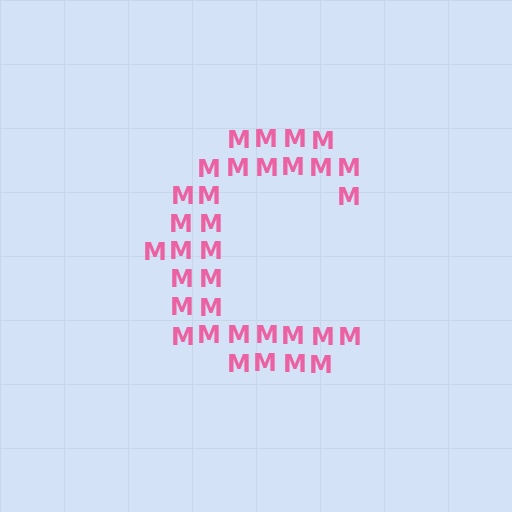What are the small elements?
The small elements are letter M's.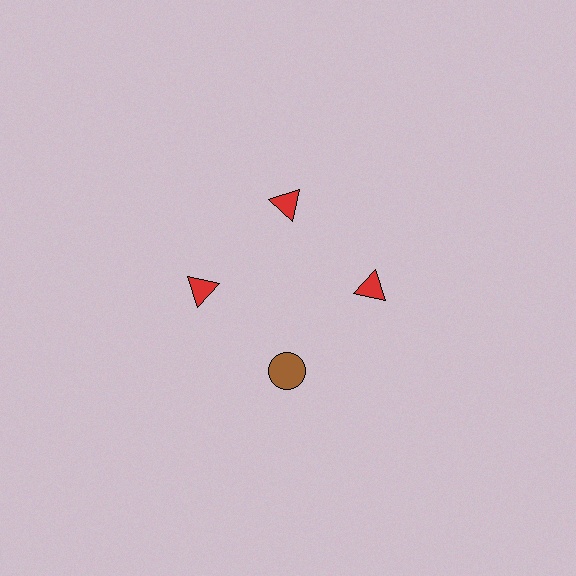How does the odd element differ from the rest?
It differs in both color (brown instead of red) and shape (circle instead of triangle).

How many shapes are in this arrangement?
There are 4 shapes arranged in a ring pattern.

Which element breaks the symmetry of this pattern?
The brown circle at roughly the 6 o'clock position breaks the symmetry. All other shapes are red triangles.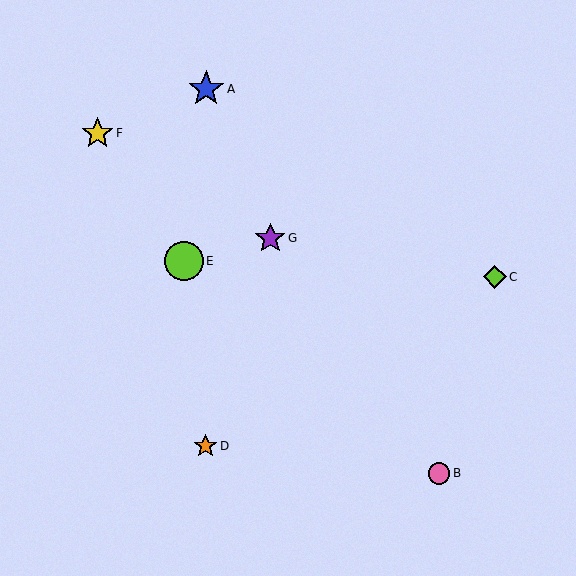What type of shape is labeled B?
Shape B is a pink circle.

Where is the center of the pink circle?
The center of the pink circle is at (439, 473).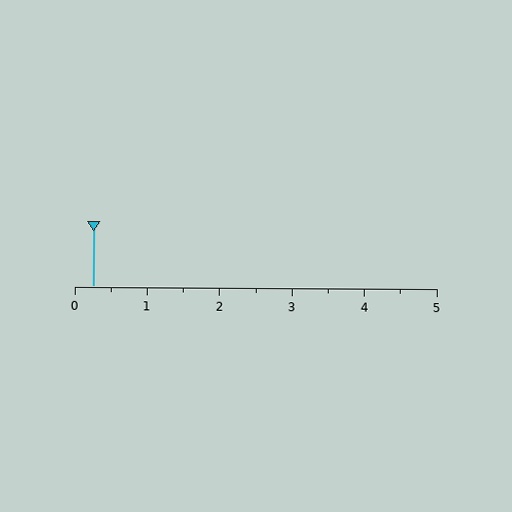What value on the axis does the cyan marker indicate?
The marker indicates approximately 0.2.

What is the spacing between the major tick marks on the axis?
The major ticks are spaced 1 apart.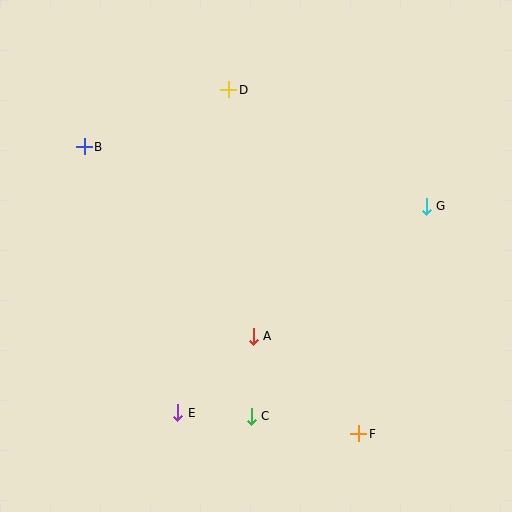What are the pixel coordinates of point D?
Point D is at (229, 90).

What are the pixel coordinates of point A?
Point A is at (253, 336).